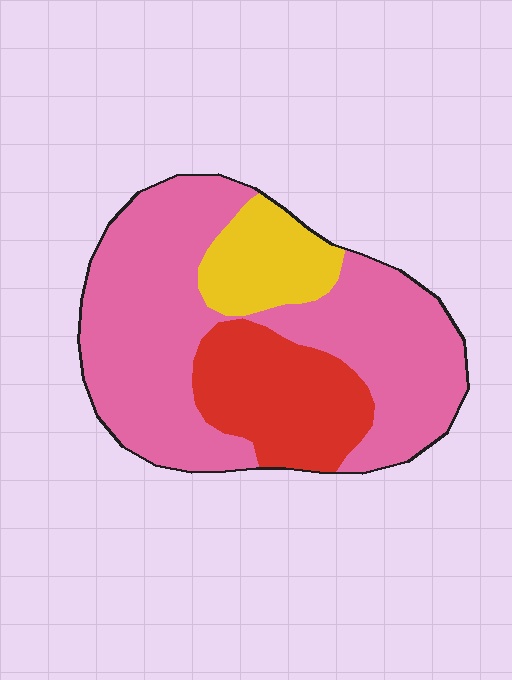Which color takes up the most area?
Pink, at roughly 65%.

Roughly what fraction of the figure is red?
Red covers roughly 20% of the figure.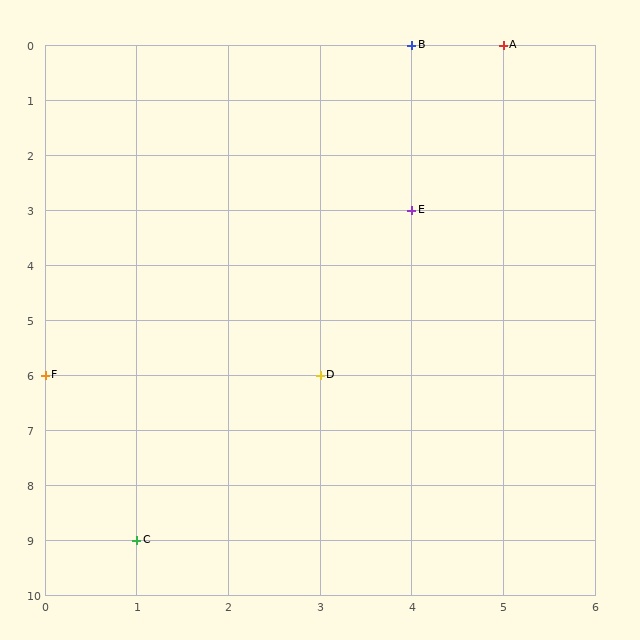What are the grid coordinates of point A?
Point A is at grid coordinates (5, 0).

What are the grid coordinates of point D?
Point D is at grid coordinates (3, 6).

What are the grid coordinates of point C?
Point C is at grid coordinates (1, 9).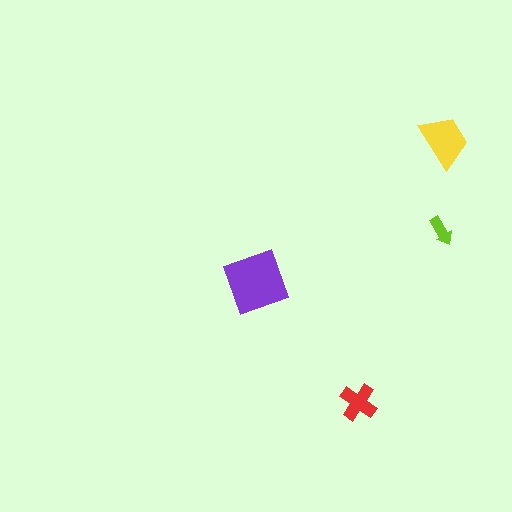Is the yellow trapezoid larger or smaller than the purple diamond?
Smaller.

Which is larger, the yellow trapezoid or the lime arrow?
The yellow trapezoid.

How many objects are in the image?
There are 4 objects in the image.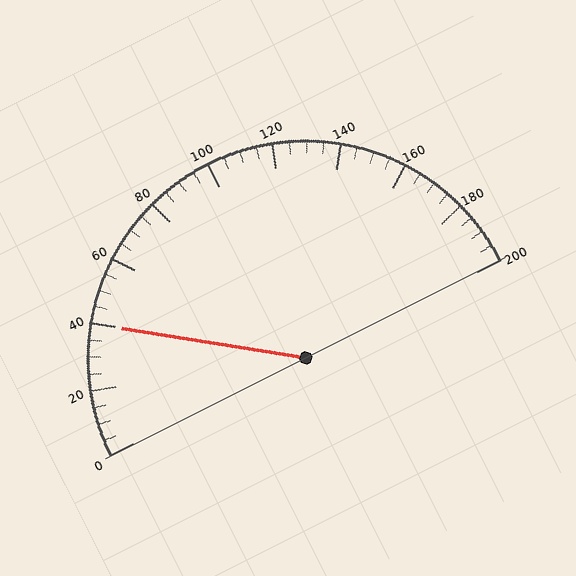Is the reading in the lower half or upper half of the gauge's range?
The reading is in the lower half of the range (0 to 200).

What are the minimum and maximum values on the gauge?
The gauge ranges from 0 to 200.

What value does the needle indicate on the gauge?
The needle indicates approximately 40.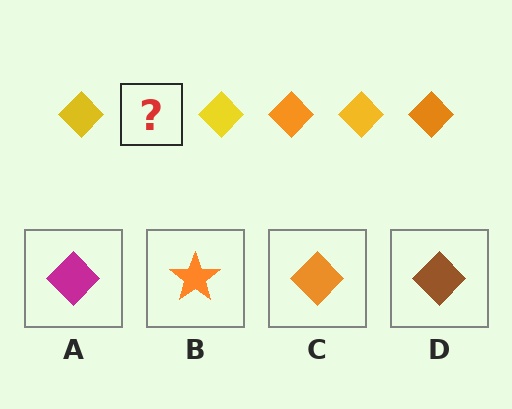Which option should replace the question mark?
Option C.